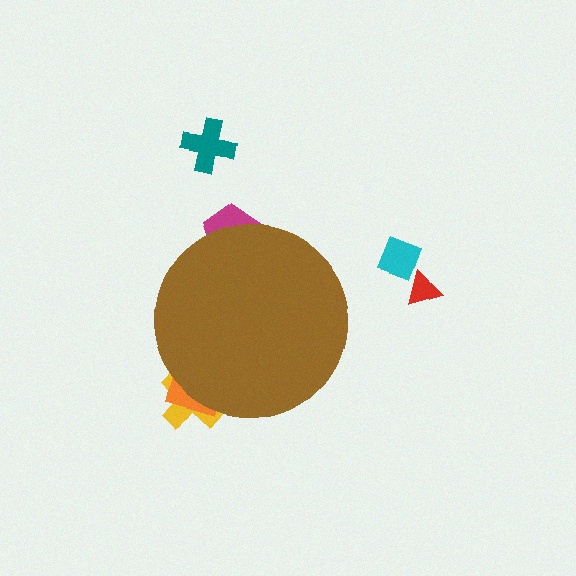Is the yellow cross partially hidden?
Yes, the yellow cross is partially hidden behind the brown circle.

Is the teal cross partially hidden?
No, the teal cross is fully visible.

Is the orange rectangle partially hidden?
Yes, the orange rectangle is partially hidden behind the brown circle.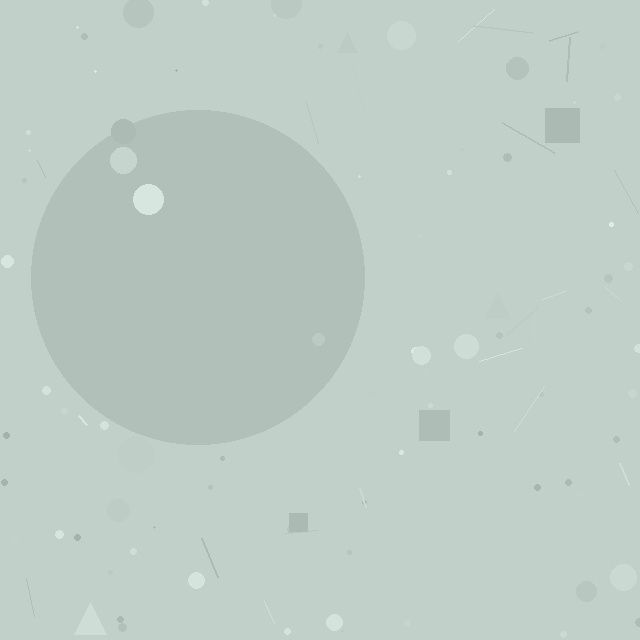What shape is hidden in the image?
A circle is hidden in the image.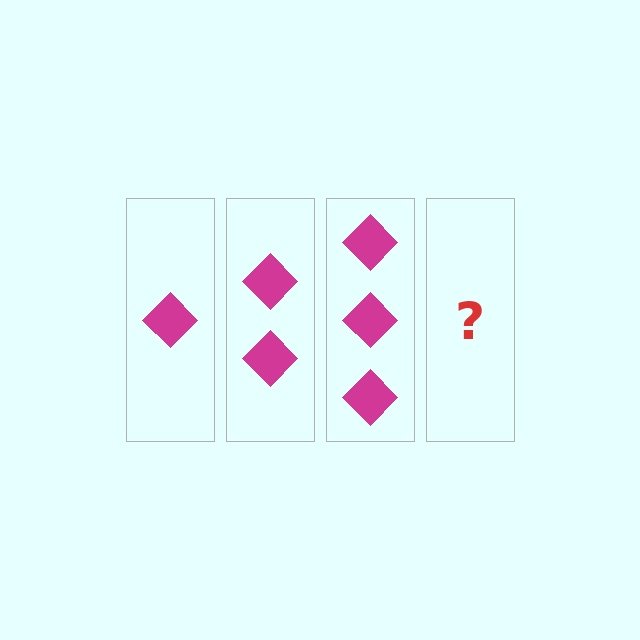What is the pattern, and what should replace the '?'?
The pattern is that each step adds one more diamond. The '?' should be 4 diamonds.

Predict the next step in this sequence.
The next step is 4 diamonds.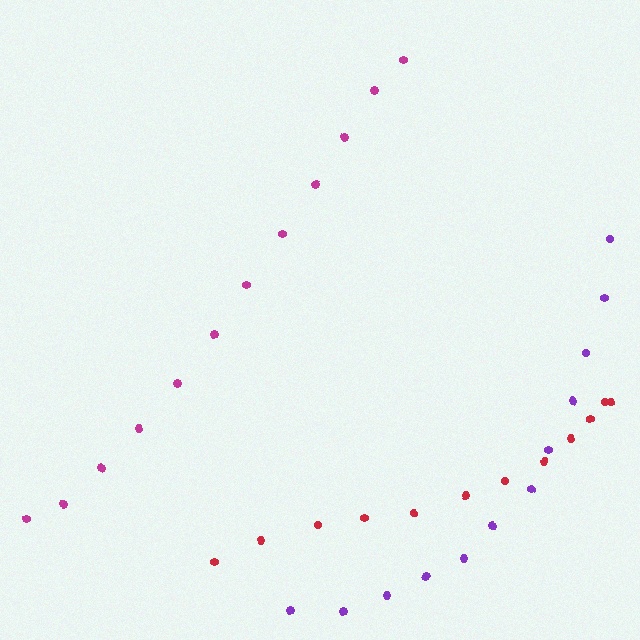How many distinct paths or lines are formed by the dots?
There are 3 distinct paths.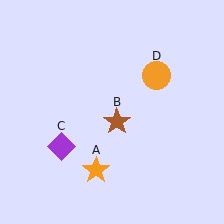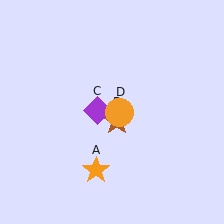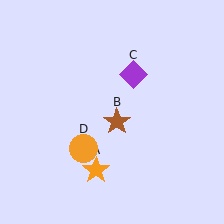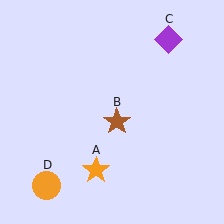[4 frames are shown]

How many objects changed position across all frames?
2 objects changed position: purple diamond (object C), orange circle (object D).